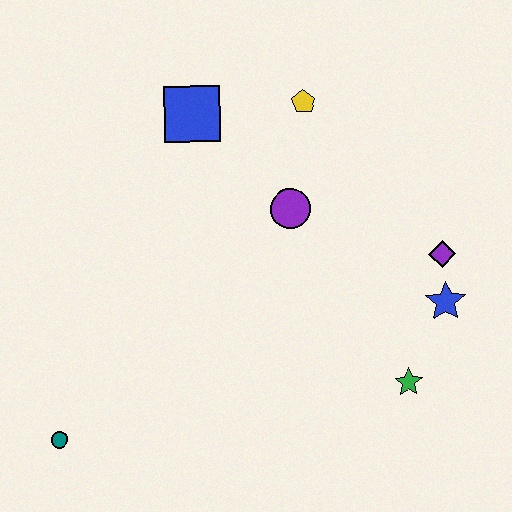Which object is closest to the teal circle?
The purple circle is closest to the teal circle.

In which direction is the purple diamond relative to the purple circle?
The purple diamond is to the right of the purple circle.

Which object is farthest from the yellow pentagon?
The teal circle is farthest from the yellow pentagon.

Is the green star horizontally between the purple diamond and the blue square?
Yes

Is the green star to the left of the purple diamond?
Yes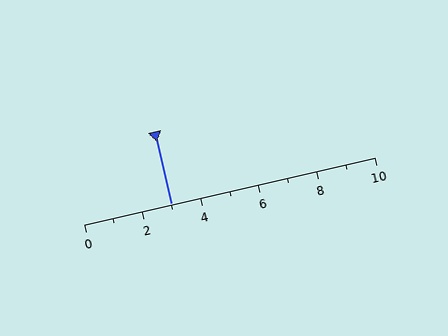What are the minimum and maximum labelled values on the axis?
The axis runs from 0 to 10.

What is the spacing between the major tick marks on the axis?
The major ticks are spaced 2 apart.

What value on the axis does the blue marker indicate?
The marker indicates approximately 3.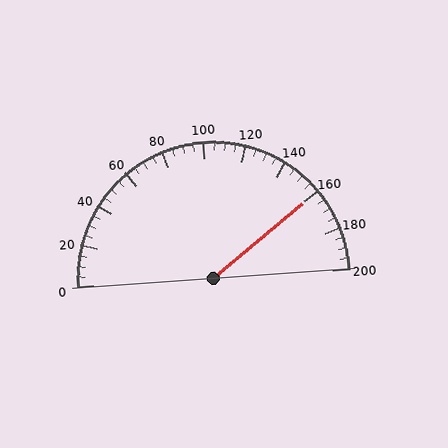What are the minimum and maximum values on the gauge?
The gauge ranges from 0 to 200.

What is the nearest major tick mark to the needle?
The nearest major tick mark is 160.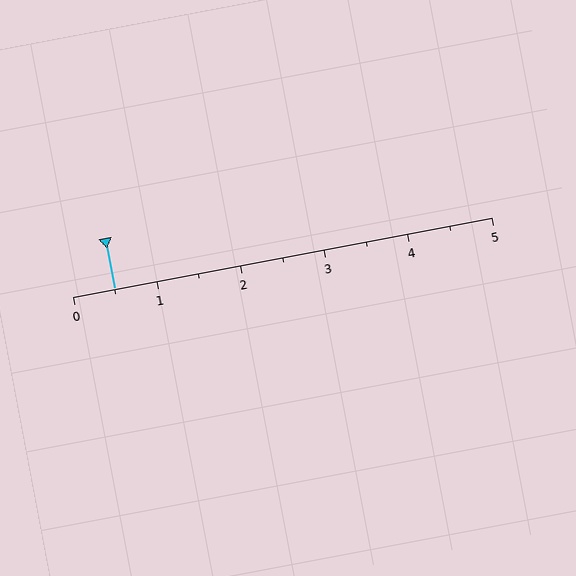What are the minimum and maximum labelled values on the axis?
The axis runs from 0 to 5.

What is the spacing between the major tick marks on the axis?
The major ticks are spaced 1 apart.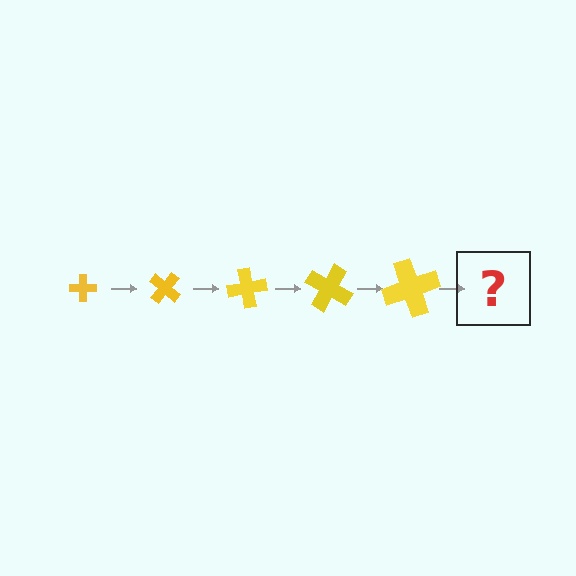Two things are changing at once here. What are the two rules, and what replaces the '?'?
The two rules are that the cross grows larger each step and it rotates 40 degrees each step. The '?' should be a cross, larger than the previous one and rotated 200 degrees from the start.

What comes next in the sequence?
The next element should be a cross, larger than the previous one and rotated 200 degrees from the start.